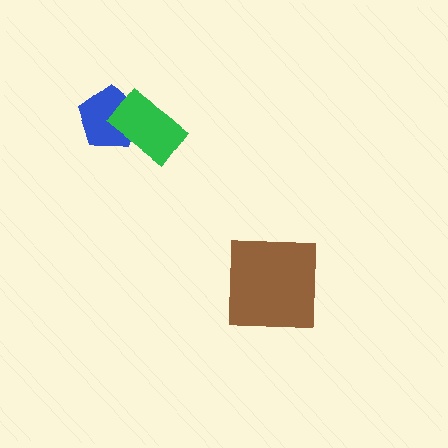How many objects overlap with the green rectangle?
1 object overlaps with the green rectangle.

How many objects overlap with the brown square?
0 objects overlap with the brown square.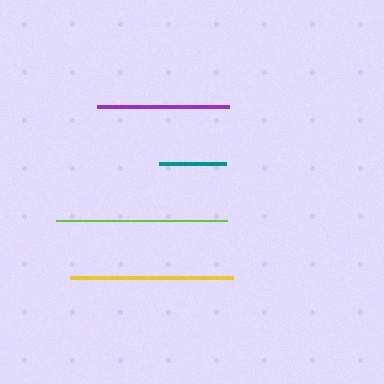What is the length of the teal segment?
The teal segment is approximately 67 pixels long.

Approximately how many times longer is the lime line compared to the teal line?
The lime line is approximately 2.6 times the length of the teal line.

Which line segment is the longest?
The lime line is the longest at approximately 172 pixels.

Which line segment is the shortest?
The teal line is the shortest at approximately 67 pixels.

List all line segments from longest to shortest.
From longest to shortest: lime, yellow, purple, teal.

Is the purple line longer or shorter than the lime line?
The lime line is longer than the purple line.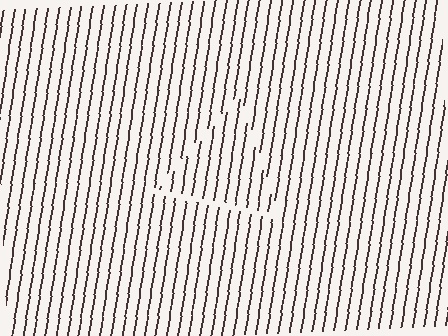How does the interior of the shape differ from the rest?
The interior of the shape contains the same grating, shifted by half a period — the contour is defined by the phase discontinuity where line-ends from the inner and outer gratings abut.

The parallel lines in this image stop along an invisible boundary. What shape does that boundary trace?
An illusory triangle. The interior of the shape contains the same grating, shifted by half a period — the contour is defined by the phase discontinuity where line-ends from the inner and outer gratings abut.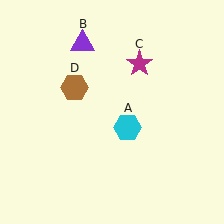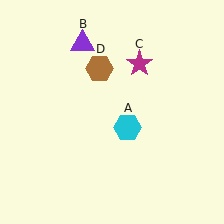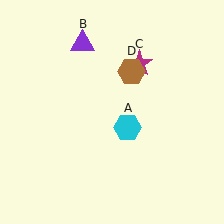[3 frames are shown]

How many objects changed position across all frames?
1 object changed position: brown hexagon (object D).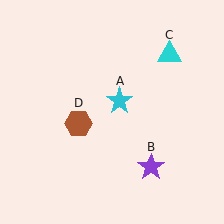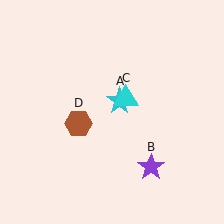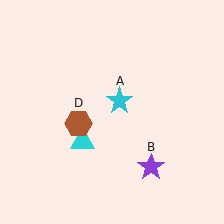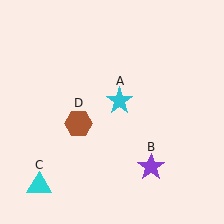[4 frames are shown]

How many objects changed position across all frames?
1 object changed position: cyan triangle (object C).